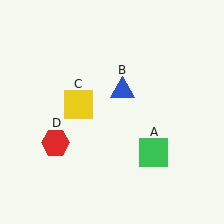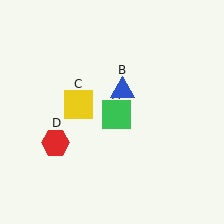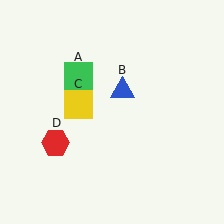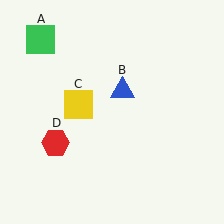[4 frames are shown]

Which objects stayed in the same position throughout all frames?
Blue triangle (object B) and yellow square (object C) and red hexagon (object D) remained stationary.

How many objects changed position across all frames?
1 object changed position: green square (object A).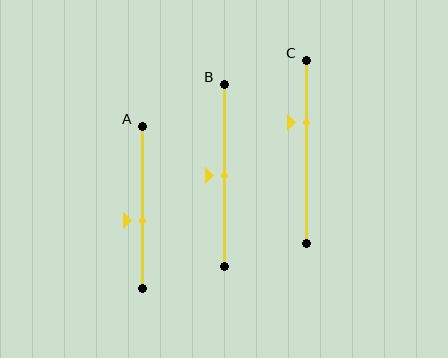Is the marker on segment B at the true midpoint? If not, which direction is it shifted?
Yes, the marker on segment B is at the true midpoint.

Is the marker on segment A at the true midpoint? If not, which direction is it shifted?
No, the marker on segment A is shifted downward by about 8% of the segment length.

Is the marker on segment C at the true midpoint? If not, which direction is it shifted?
No, the marker on segment C is shifted upward by about 16% of the segment length.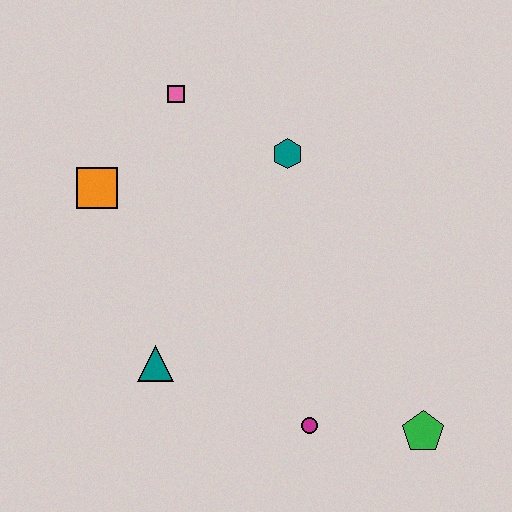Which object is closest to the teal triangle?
The magenta circle is closest to the teal triangle.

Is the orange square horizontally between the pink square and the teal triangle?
No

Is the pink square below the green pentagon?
No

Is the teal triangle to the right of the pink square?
No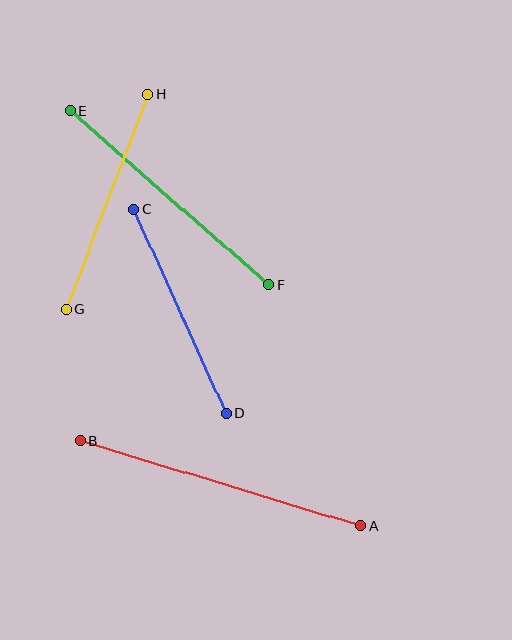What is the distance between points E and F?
The distance is approximately 264 pixels.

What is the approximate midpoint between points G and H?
The midpoint is at approximately (107, 202) pixels.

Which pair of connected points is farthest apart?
Points A and B are farthest apart.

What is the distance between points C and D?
The distance is approximately 224 pixels.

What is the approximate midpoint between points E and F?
The midpoint is at approximately (169, 198) pixels.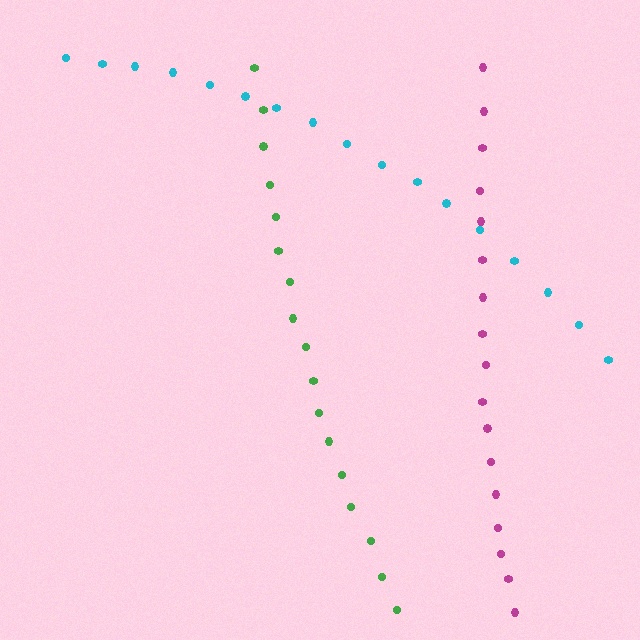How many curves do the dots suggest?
There are 3 distinct paths.